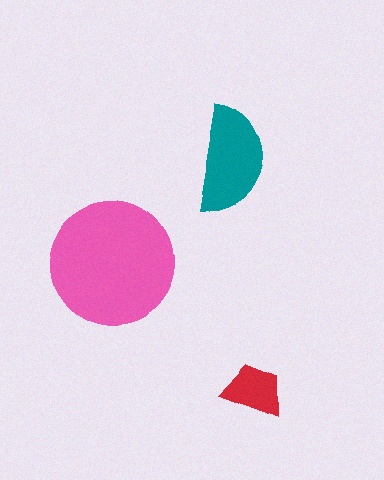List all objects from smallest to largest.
The red trapezoid, the teal semicircle, the pink circle.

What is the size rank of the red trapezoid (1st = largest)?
3rd.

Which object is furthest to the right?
The red trapezoid is rightmost.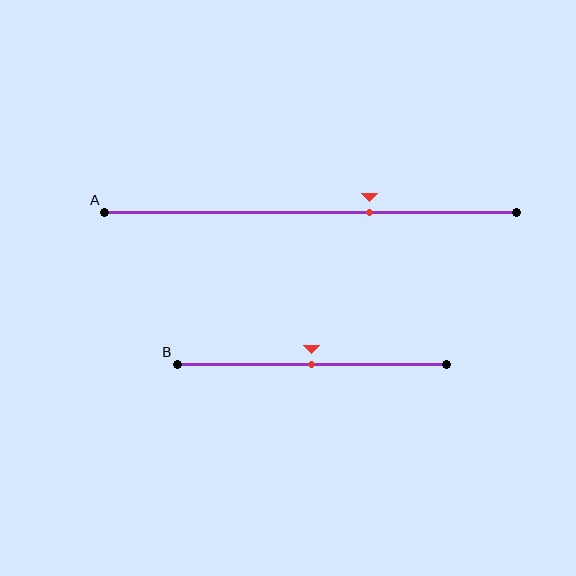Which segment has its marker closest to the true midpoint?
Segment B has its marker closest to the true midpoint.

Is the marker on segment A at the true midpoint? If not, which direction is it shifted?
No, the marker on segment A is shifted to the right by about 14% of the segment length.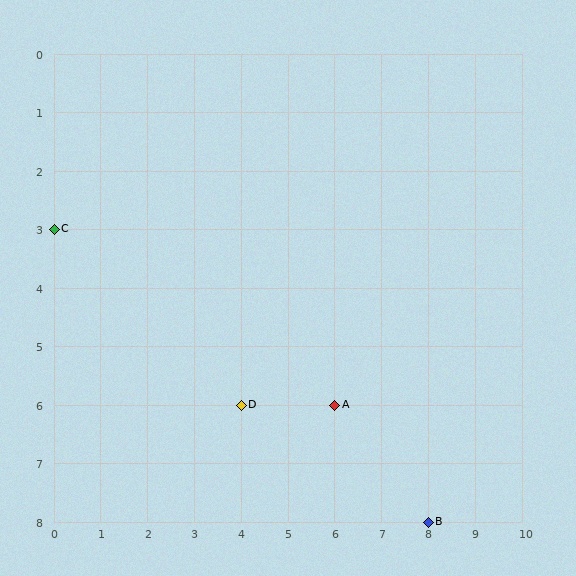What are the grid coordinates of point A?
Point A is at grid coordinates (6, 6).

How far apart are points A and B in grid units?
Points A and B are 2 columns and 2 rows apart (about 2.8 grid units diagonally).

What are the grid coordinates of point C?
Point C is at grid coordinates (0, 3).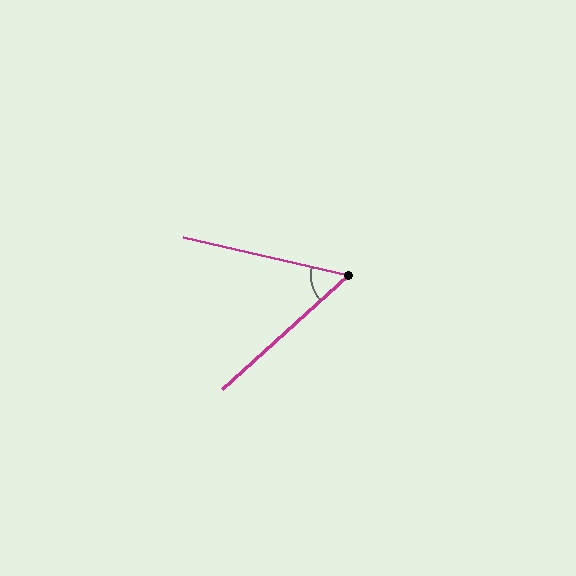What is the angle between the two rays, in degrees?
Approximately 55 degrees.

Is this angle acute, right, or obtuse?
It is acute.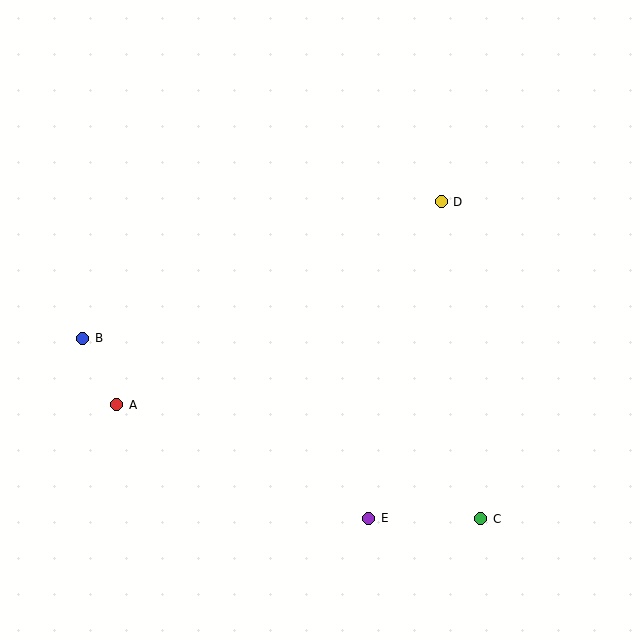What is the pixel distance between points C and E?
The distance between C and E is 112 pixels.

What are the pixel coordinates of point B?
Point B is at (83, 338).